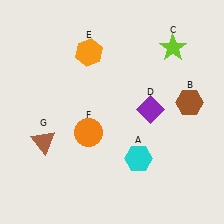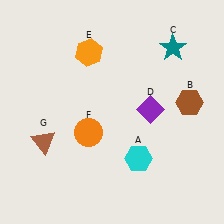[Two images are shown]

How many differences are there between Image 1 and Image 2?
There is 1 difference between the two images.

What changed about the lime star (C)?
In Image 1, C is lime. In Image 2, it changed to teal.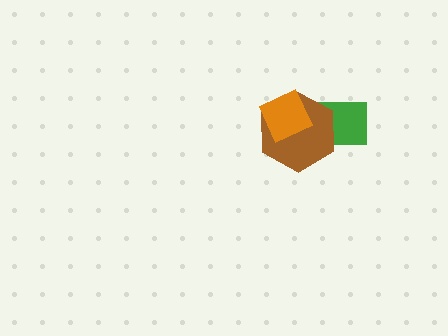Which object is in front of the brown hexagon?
The orange diamond is in front of the brown hexagon.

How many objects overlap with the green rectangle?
2 objects overlap with the green rectangle.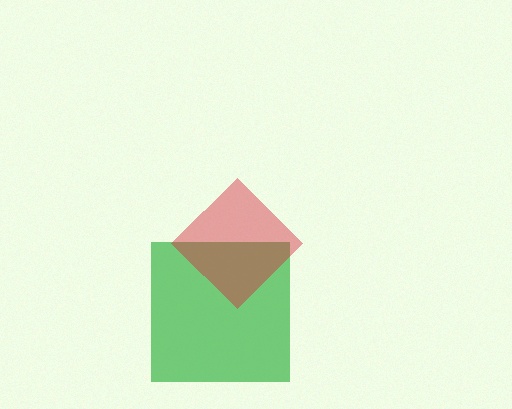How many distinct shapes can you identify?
There are 2 distinct shapes: a green square, a red diamond.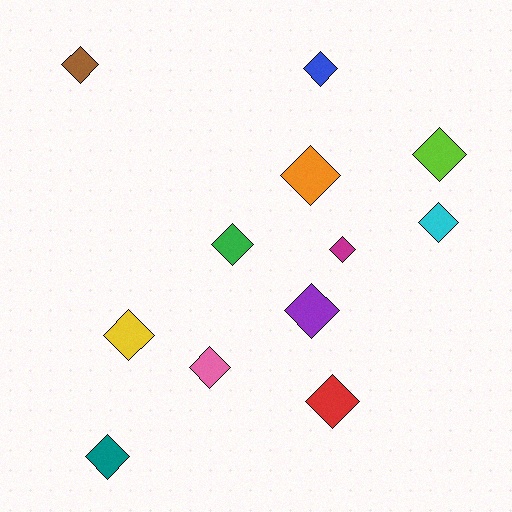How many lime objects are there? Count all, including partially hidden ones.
There is 1 lime object.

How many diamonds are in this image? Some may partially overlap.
There are 12 diamonds.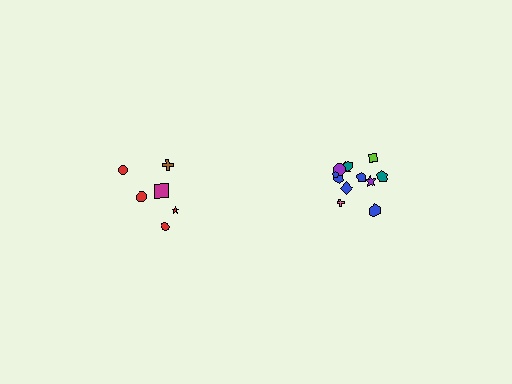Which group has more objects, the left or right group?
The right group.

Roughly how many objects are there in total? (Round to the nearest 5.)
Roughly 20 objects in total.